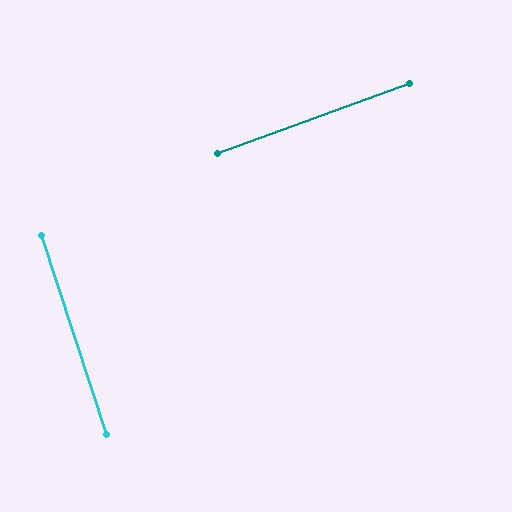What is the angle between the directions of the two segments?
Approximately 88 degrees.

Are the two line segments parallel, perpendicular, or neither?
Perpendicular — they meet at approximately 88°.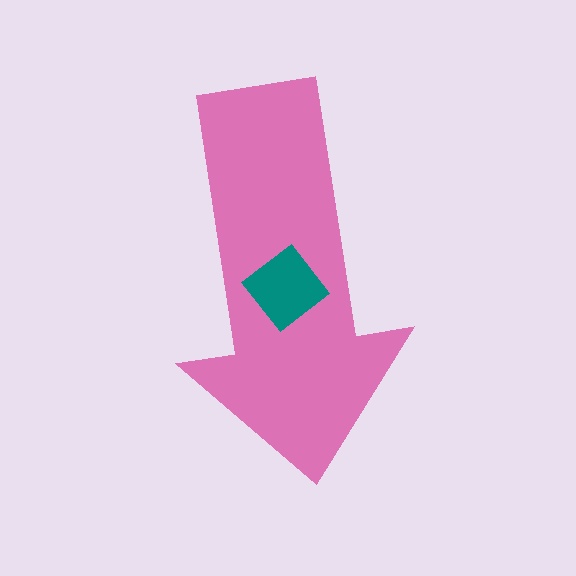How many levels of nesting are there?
2.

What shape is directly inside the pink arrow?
The teal diamond.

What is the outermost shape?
The pink arrow.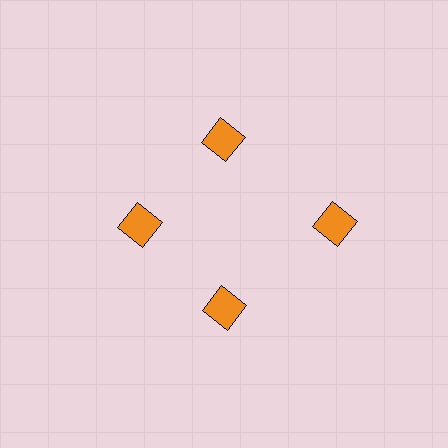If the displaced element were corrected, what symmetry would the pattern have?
It would have 4-fold rotational symmetry — the pattern would map onto itself every 90 degrees.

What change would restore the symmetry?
The symmetry would be restored by moving it inward, back onto the ring so that all 4 squares sit at equal angles and equal distance from the center.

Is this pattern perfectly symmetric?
No. The 4 orange squares are arranged in a ring, but one element near the 3 o'clock position is pushed outward from the center, breaking the 4-fold rotational symmetry.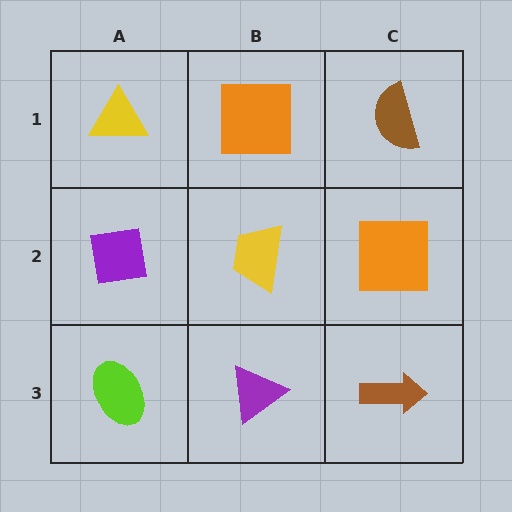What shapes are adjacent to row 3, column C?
An orange square (row 2, column C), a purple triangle (row 3, column B).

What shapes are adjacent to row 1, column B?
A yellow trapezoid (row 2, column B), a yellow triangle (row 1, column A), a brown semicircle (row 1, column C).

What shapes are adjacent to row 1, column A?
A purple square (row 2, column A), an orange square (row 1, column B).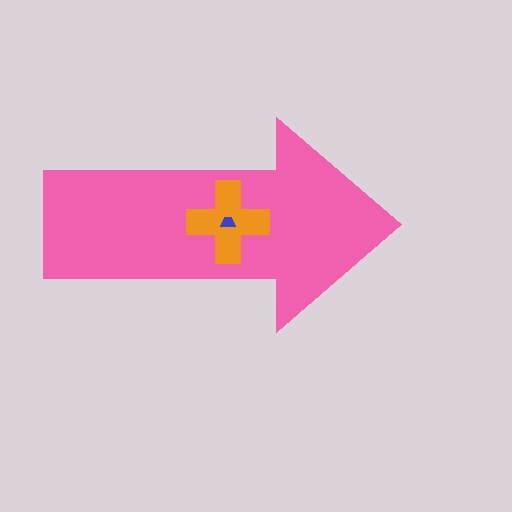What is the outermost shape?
The pink arrow.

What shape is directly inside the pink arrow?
The orange cross.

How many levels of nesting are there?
3.